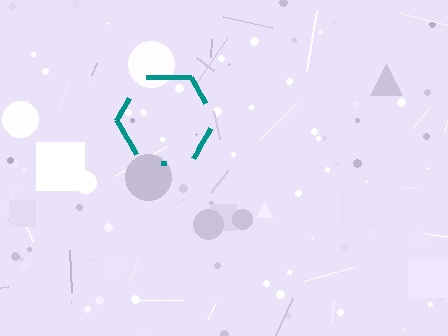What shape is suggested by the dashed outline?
The dashed outline suggests a hexagon.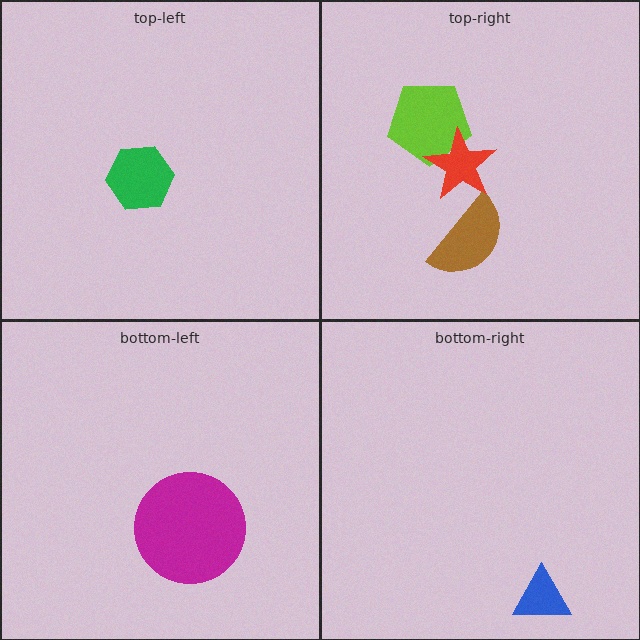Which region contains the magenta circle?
The bottom-left region.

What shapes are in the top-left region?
The green hexagon.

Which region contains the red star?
The top-right region.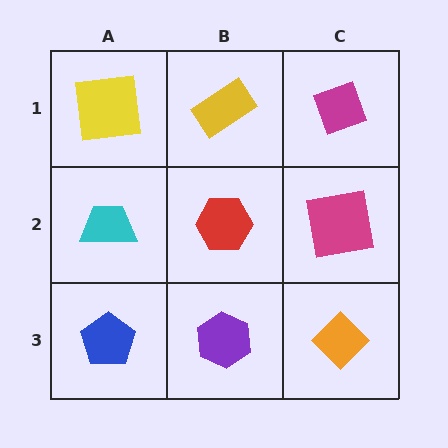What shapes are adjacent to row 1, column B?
A red hexagon (row 2, column B), a yellow square (row 1, column A), a magenta diamond (row 1, column C).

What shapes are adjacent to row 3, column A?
A cyan trapezoid (row 2, column A), a purple hexagon (row 3, column B).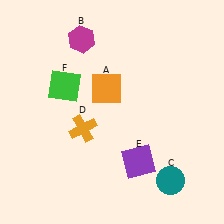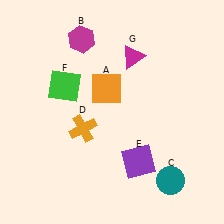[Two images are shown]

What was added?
A magenta triangle (G) was added in Image 2.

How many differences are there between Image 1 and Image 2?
There is 1 difference between the two images.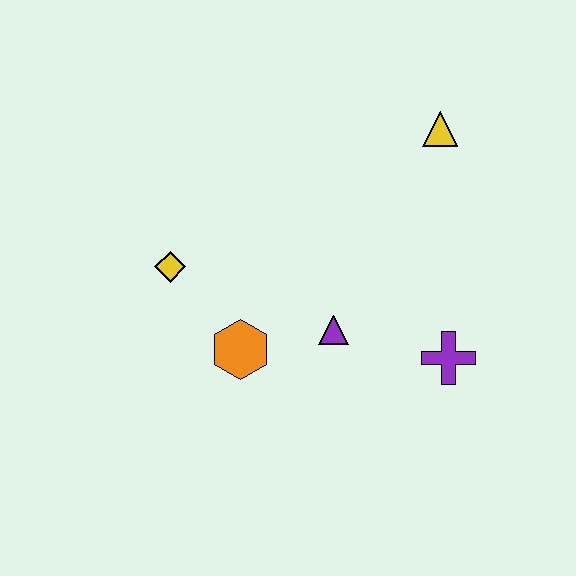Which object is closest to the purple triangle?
The orange hexagon is closest to the purple triangle.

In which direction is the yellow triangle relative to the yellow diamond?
The yellow triangle is to the right of the yellow diamond.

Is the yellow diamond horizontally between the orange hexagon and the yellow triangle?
No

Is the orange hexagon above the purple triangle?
No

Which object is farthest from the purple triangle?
The yellow triangle is farthest from the purple triangle.